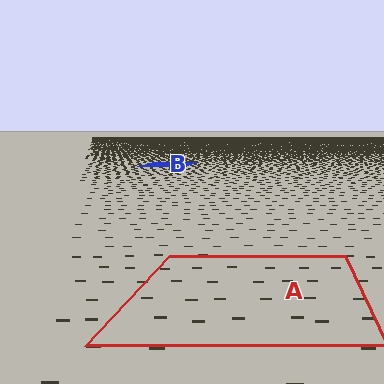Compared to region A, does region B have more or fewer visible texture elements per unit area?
Region B has more texture elements per unit area — they are packed more densely because it is farther away.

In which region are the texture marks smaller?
The texture marks are smaller in region B, because it is farther away.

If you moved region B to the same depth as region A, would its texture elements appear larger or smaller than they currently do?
They would appear larger. At a closer depth, the same texture elements are projected at a bigger on-screen size.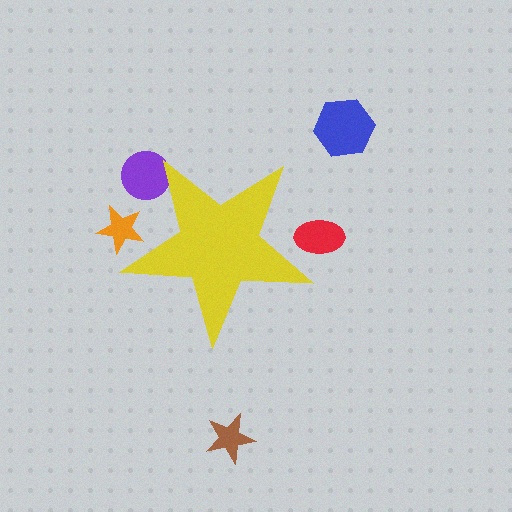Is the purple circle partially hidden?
Yes, the purple circle is partially hidden behind the yellow star.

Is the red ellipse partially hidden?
Yes, the red ellipse is partially hidden behind the yellow star.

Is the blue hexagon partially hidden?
No, the blue hexagon is fully visible.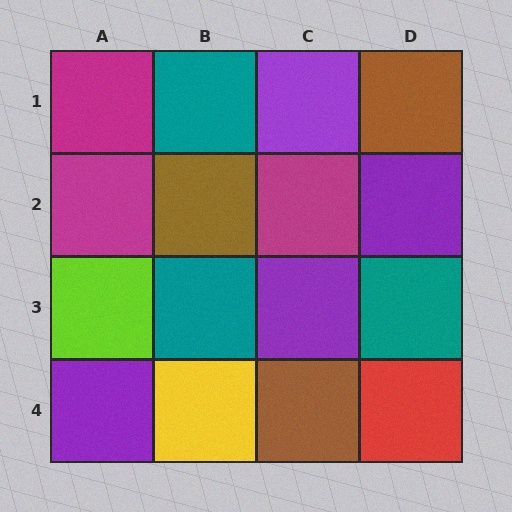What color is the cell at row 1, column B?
Teal.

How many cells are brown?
3 cells are brown.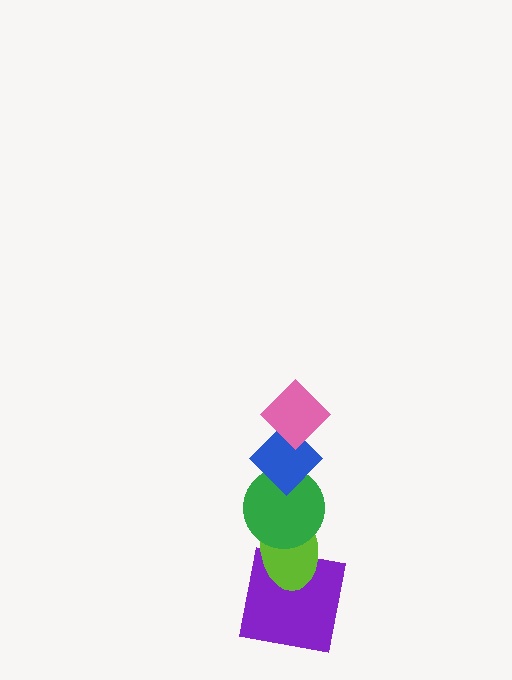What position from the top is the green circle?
The green circle is 3rd from the top.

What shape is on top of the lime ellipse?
The green circle is on top of the lime ellipse.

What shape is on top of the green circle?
The blue diamond is on top of the green circle.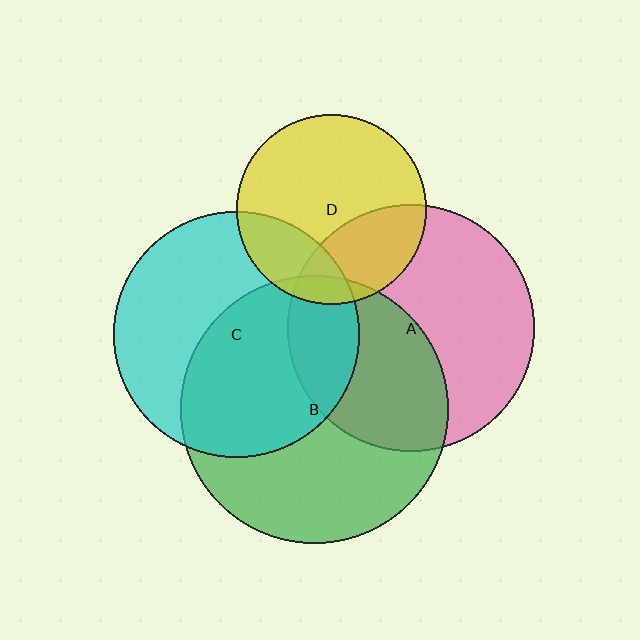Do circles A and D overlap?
Yes.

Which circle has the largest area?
Circle B (green).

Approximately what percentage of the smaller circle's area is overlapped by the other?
Approximately 30%.